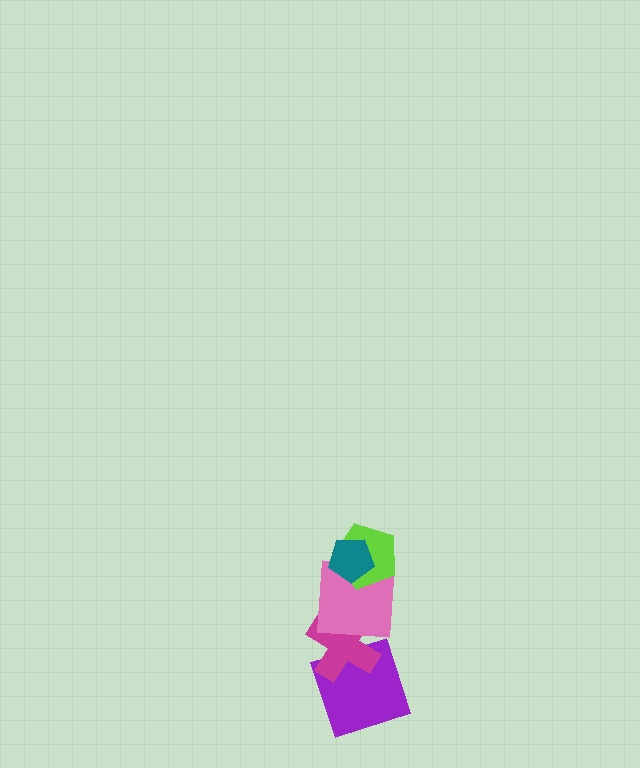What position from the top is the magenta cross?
The magenta cross is 4th from the top.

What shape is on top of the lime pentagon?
The teal pentagon is on top of the lime pentagon.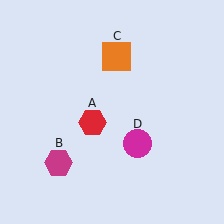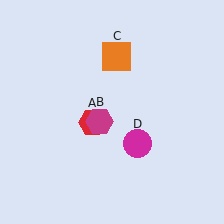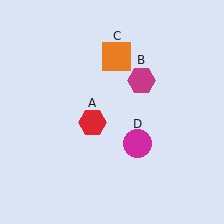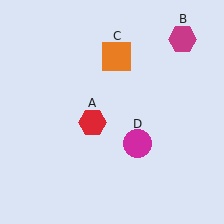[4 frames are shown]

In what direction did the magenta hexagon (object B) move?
The magenta hexagon (object B) moved up and to the right.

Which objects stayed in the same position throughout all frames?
Red hexagon (object A) and orange square (object C) and magenta circle (object D) remained stationary.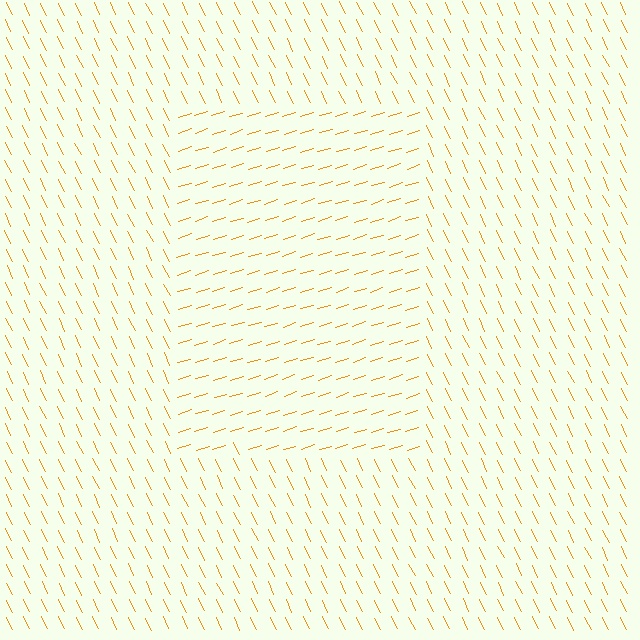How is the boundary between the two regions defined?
The boundary is defined purely by a change in line orientation (approximately 82 degrees difference). All lines are the same color and thickness.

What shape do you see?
I see a rectangle.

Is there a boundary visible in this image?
Yes, there is a texture boundary formed by a change in line orientation.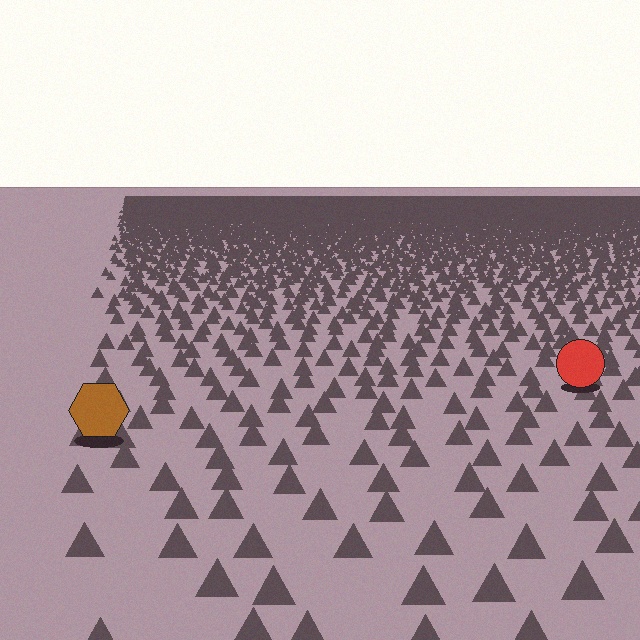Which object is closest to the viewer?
The brown hexagon is closest. The texture marks near it are larger and more spread out.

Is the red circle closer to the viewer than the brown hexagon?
No. The brown hexagon is closer — you can tell from the texture gradient: the ground texture is coarser near it.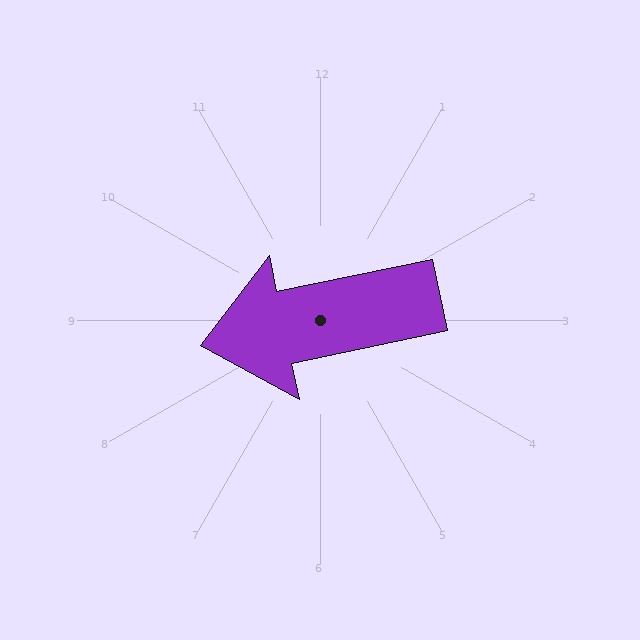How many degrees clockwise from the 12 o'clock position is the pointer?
Approximately 258 degrees.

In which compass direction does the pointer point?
West.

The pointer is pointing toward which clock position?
Roughly 9 o'clock.